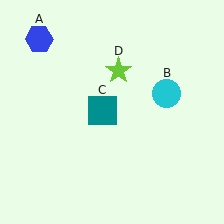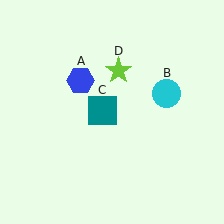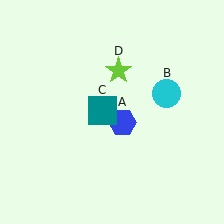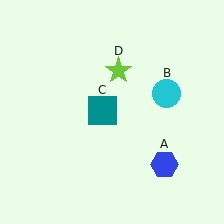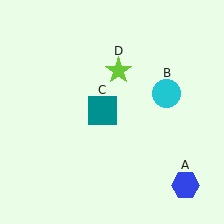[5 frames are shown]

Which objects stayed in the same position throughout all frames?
Cyan circle (object B) and teal square (object C) and lime star (object D) remained stationary.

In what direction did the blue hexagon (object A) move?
The blue hexagon (object A) moved down and to the right.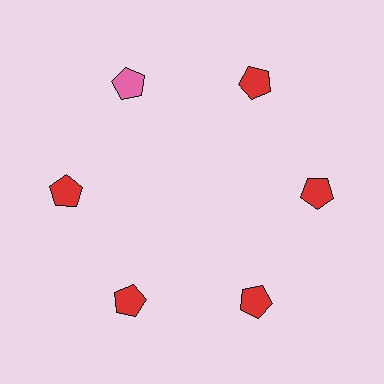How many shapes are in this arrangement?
There are 6 shapes arranged in a ring pattern.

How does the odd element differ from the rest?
It has a different color: pink instead of red.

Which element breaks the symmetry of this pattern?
The pink pentagon at roughly the 11 o'clock position breaks the symmetry. All other shapes are red pentagons.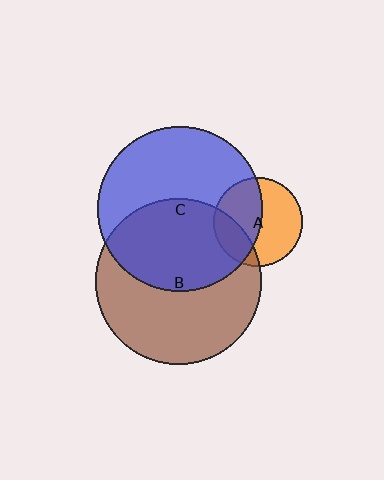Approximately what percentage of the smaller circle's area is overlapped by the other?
Approximately 50%.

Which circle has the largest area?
Circle B (brown).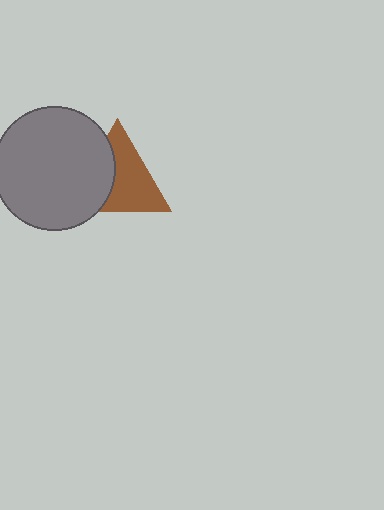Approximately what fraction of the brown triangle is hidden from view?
Roughly 39% of the brown triangle is hidden behind the gray circle.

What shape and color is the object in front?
The object in front is a gray circle.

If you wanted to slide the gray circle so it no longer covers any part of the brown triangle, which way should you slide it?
Slide it left — that is the most direct way to separate the two shapes.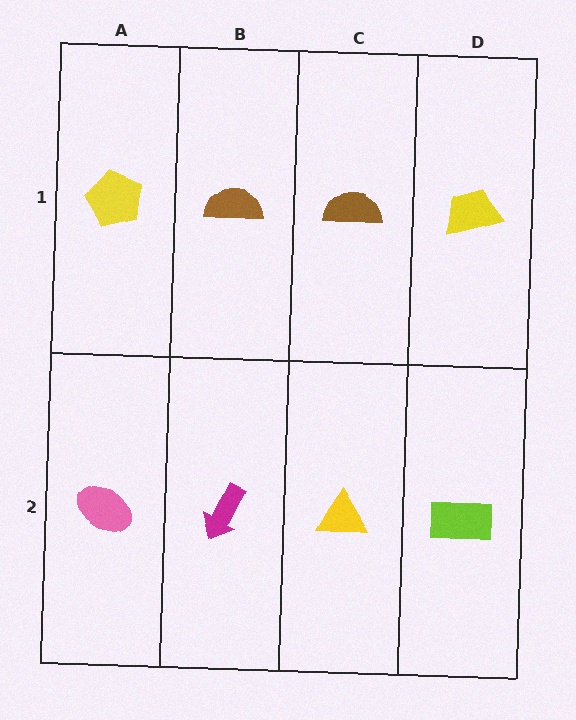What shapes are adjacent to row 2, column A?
A yellow pentagon (row 1, column A), a magenta arrow (row 2, column B).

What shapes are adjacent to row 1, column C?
A yellow triangle (row 2, column C), a brown semicircle (row 1, column B), a yellow trapezoid (row 1, column D).